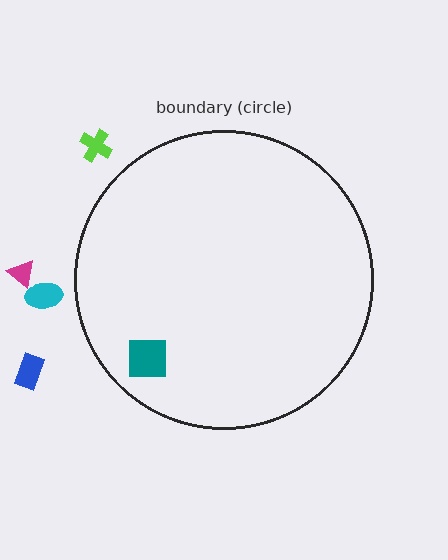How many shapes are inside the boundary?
1 inside, 4 outside.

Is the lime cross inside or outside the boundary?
Outside.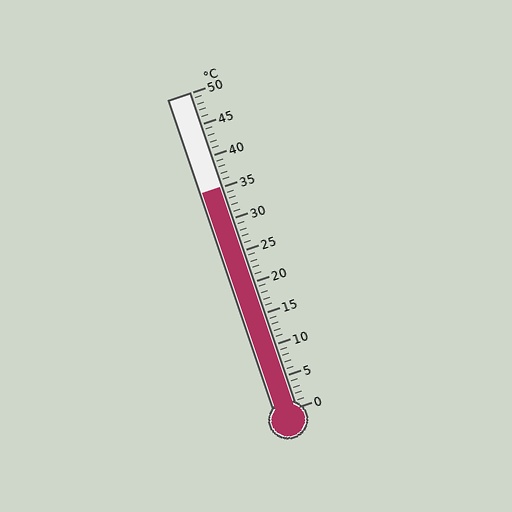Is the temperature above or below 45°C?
The temperature is below 45°C.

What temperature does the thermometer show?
The thermometer shows approximately 35°C.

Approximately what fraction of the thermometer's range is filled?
The thermometer is filled to approximately 70% of its range.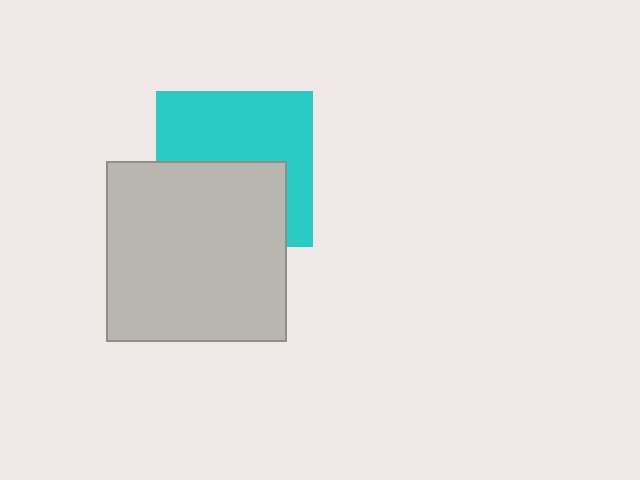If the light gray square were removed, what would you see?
You would see the complete cyan square.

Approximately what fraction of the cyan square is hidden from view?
Roughly 46% of the cyan square is hidden behind the light gray square.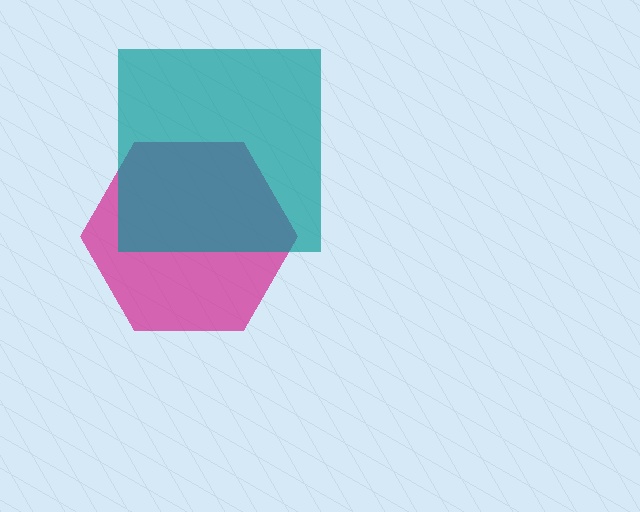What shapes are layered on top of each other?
The layered shapes are: a magenta hexagon, a teal square.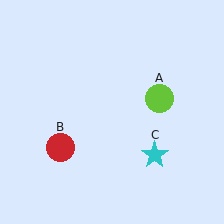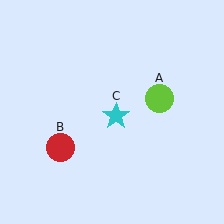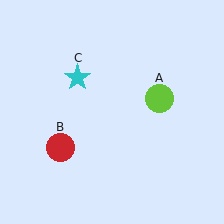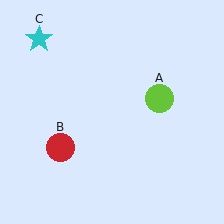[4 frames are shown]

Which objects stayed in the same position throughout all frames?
Lime circle (object A) and red circle (object B) remained stationary.